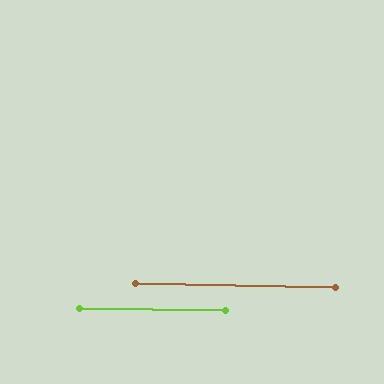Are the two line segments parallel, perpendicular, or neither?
Parallel — their directions differ by only 0.0°.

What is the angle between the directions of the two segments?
Approximately 0 degrees.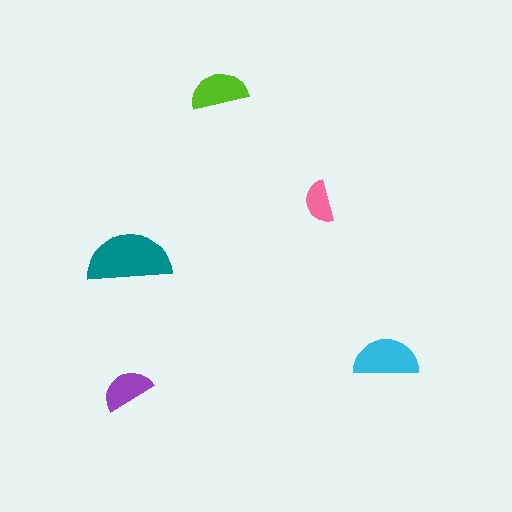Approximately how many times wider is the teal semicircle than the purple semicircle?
About 1.5 times wider.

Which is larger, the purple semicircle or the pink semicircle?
The purple one.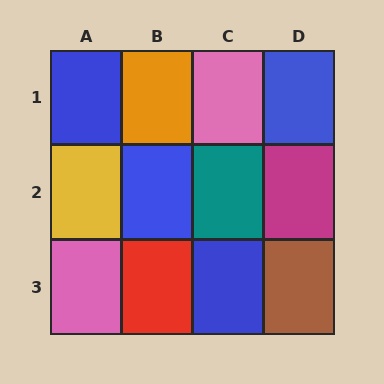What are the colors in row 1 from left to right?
Blue, orange, pink, blue.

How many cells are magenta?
1 cell is magenta.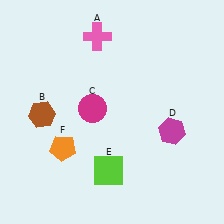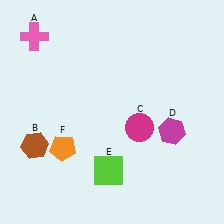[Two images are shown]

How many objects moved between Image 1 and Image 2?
3 objects moved between the two images.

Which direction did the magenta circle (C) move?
The magenta circle (C) moved right.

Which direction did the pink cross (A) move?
The pink cross (A) moved left.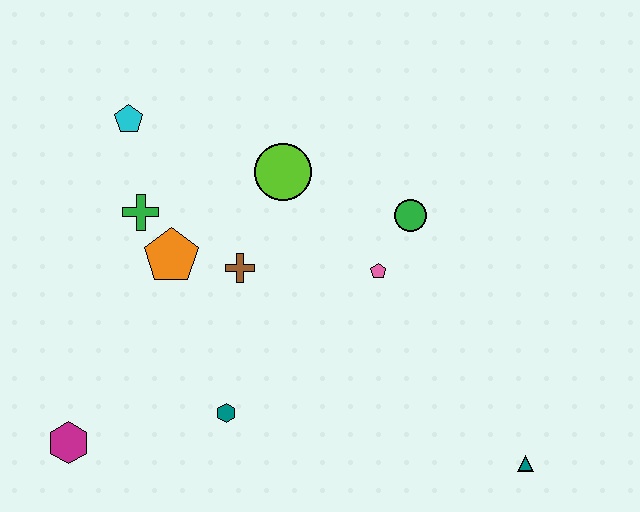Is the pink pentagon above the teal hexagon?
Yes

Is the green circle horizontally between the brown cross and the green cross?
No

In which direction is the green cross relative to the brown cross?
The green cross is to the left of the brown cross.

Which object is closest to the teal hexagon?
The brown cross is closest to the teal hexagon.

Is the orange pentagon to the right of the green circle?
No